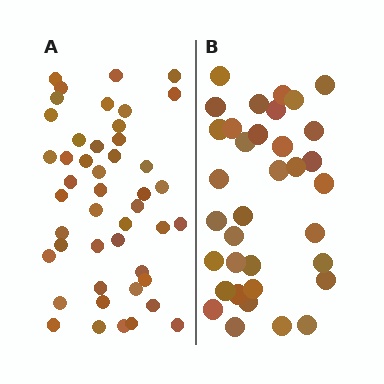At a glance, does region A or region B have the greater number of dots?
Region A (the left region) has more dots.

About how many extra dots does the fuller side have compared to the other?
Region A has roughly 12 or so more dots than region B.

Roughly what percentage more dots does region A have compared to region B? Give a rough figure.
About 30% more.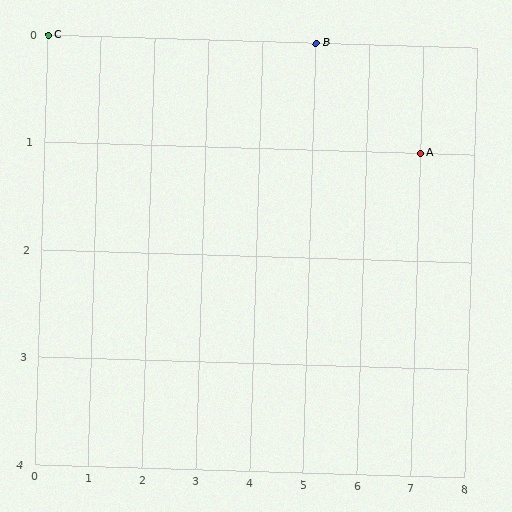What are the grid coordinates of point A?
Point A is at grid coordinates (7, 1).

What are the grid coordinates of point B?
Point B is at grid coordinates (5, 0).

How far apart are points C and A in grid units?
Points C and A are 7 columns and 1 row apart (about 7.1 grid units diagonally).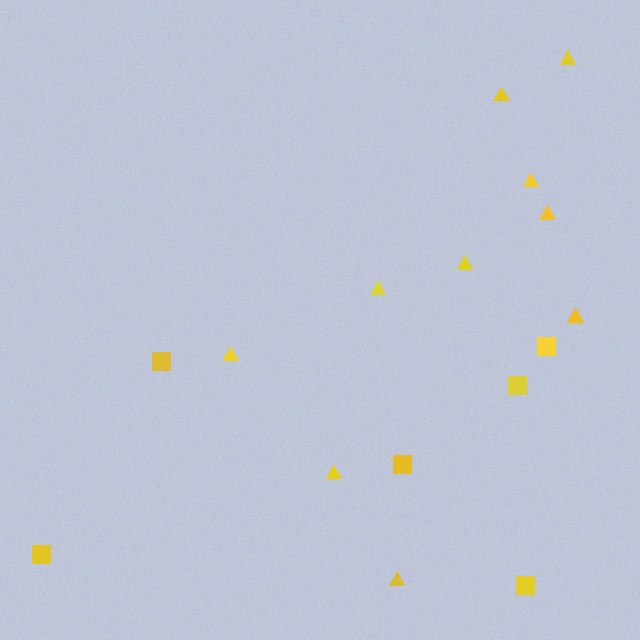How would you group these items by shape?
There are 2 groups: one group of triangles (10) and one group of squares (6).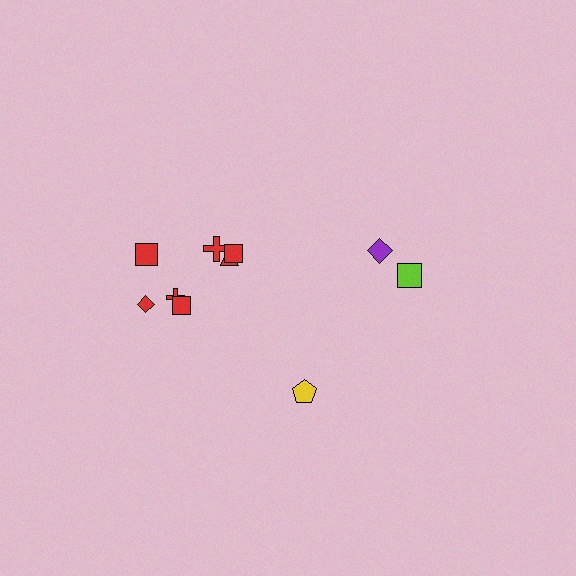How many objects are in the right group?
There are 3 objects.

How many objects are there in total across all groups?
There are 10 objects.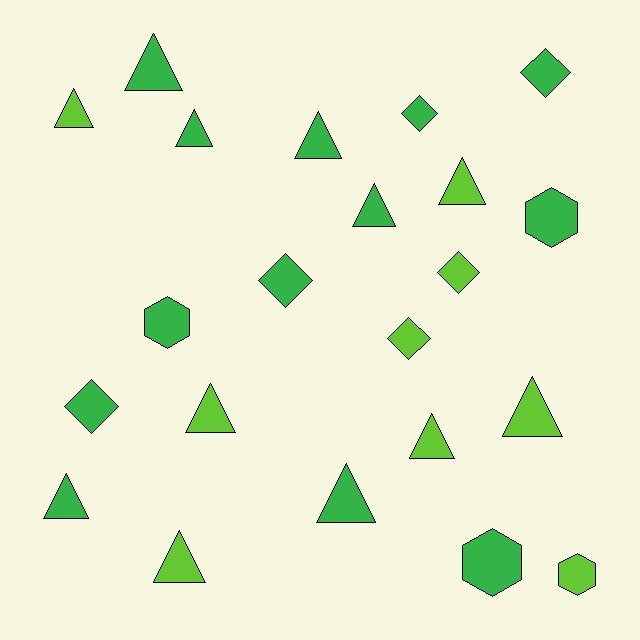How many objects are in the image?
There are 22 objects.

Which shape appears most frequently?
Triangle, with 12 objects.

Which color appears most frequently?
Green, with 13 objects.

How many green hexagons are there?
There are 3 green hexagons.